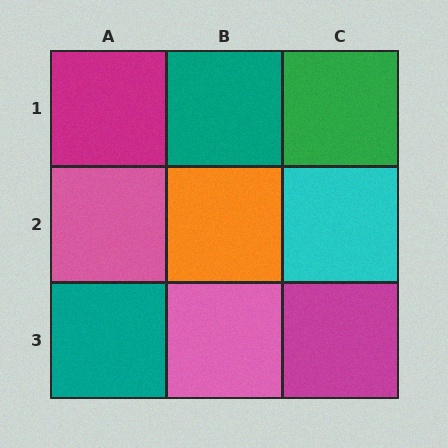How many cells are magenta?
2 cells are magenta.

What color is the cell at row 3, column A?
Teal.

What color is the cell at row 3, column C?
Magenta.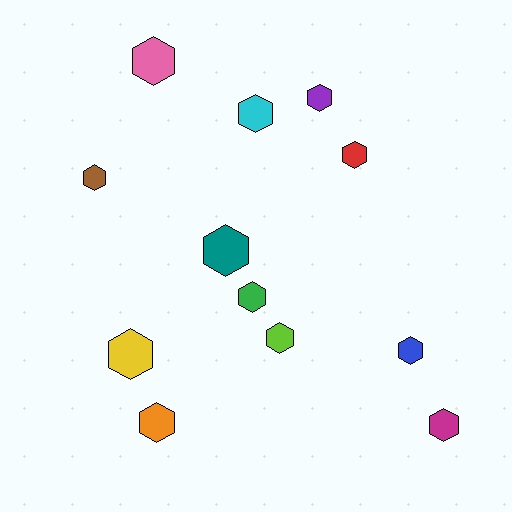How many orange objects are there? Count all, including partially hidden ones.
There is 1 orange object.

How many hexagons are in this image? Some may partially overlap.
There are 12 hexagons.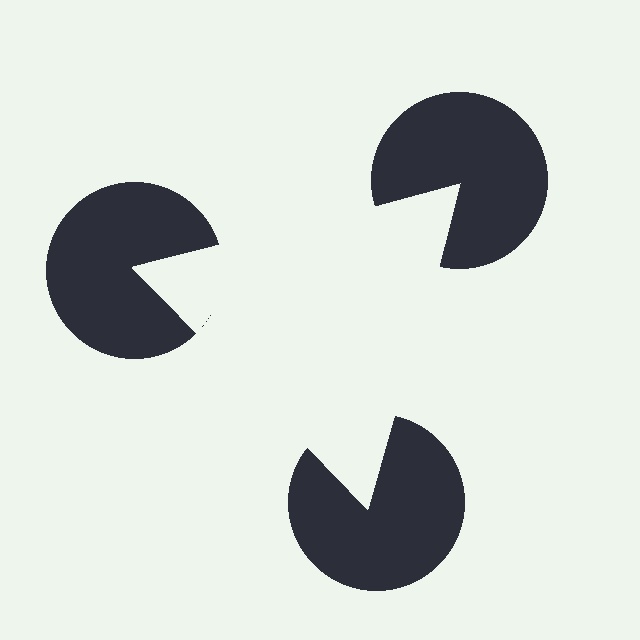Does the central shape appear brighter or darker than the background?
It typically appears slightly brighter than the background, even though no actual brightness change is drawn.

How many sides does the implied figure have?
3 sides.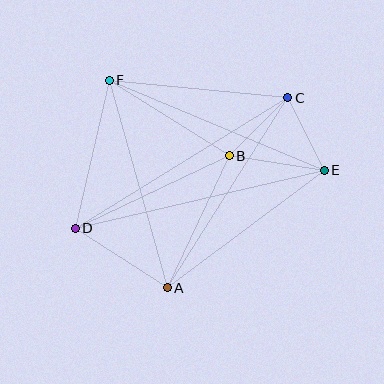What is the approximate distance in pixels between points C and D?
The distance between C and D is approximately 249 pixels.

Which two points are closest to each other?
Points C and E are closest to each other.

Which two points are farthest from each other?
Points D and E are farthest from each other.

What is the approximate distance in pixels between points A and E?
The distance between A and E is approximately 196 pixels.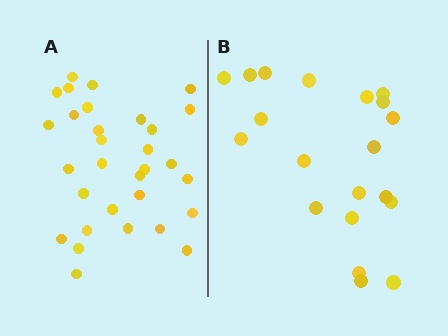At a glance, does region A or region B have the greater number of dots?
Region A (the left region) has more dots.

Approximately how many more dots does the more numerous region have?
Region A has roughly 12 or so more dots than region B.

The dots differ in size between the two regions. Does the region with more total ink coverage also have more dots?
No. Region B has more total ink coverage because its dots are larger, but region A actually contains more individual dots. Total area can be misleading — the number of items is what matters here.